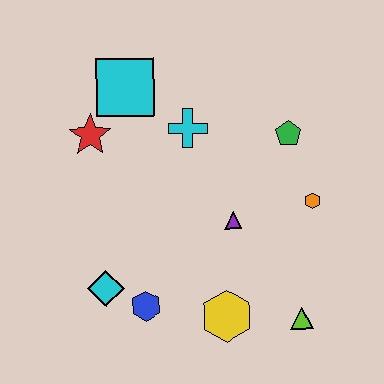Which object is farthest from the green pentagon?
The cyan diamond is farthest from the green pentagon.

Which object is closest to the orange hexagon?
The green pentagon is closest to the orange hexagon.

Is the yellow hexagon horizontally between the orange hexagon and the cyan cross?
Yes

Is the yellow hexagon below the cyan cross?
Yes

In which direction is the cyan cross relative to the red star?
The cyan cross is to the right of the red star.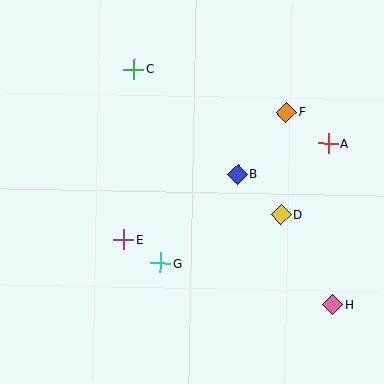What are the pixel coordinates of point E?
Point E is at (124, 239).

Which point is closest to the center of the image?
Point B at (238, 174) is closest to the center.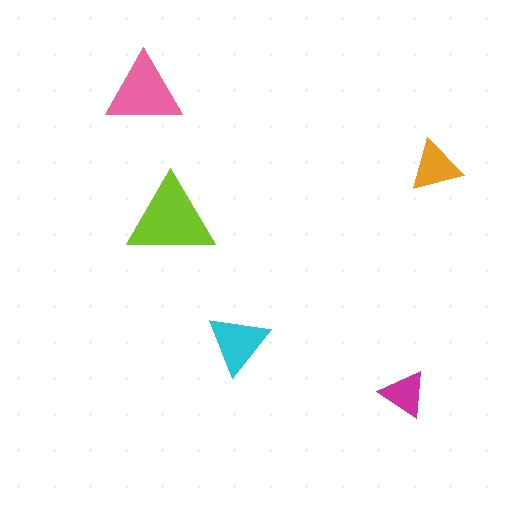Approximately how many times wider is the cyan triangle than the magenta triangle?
About 1.5 times wider.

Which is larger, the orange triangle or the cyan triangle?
The cyan one.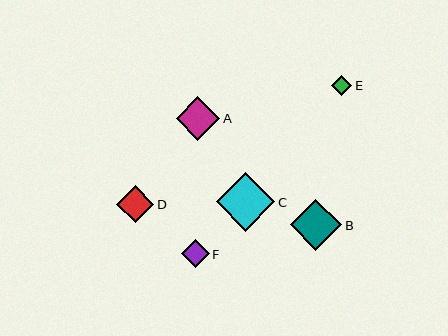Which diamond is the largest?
Diamond C is the largest with a size of approximately 58 pixels.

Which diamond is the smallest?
Diamond E is the smallest with a size of approximately 20 pixels.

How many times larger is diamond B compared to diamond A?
Diamond B is approximately 1.2 times the size of diamond A.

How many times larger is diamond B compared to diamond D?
Diamond B is approximately 1.4 times the size of diamond D.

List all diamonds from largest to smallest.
From largest to smallest: C, B, A, D, F, E.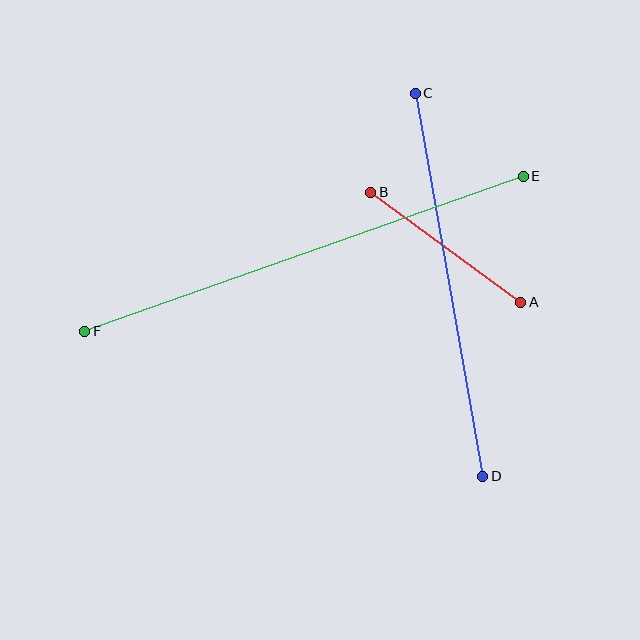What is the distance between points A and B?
The distance is approximately 186 pixels.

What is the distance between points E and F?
The distance is approximately 465 pixels.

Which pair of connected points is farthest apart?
Points E and F are farthest apart.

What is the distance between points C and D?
The distance is approximately 389 pixels.